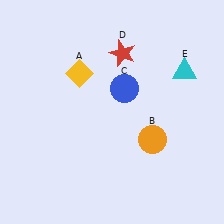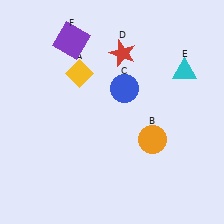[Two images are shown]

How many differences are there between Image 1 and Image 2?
There is 1 difference between the two images.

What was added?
A purple square (F) was added in Image 2.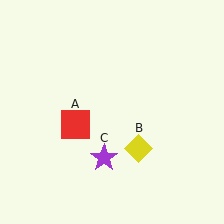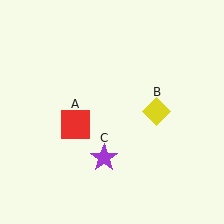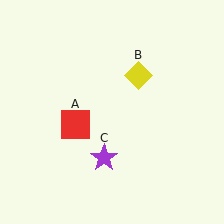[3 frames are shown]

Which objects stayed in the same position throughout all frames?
Red square (object A) and purple star (object C) remained stationary.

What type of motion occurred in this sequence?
The yellow diamond (object B) rotated counterclockwise around the center of the scene.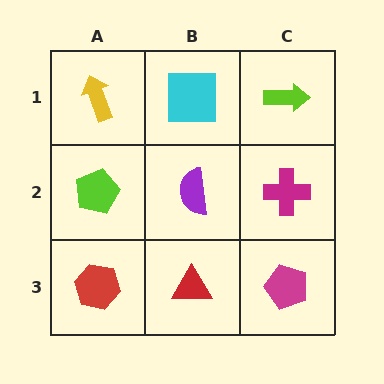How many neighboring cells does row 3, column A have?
2.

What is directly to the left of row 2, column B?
A lime pentagon.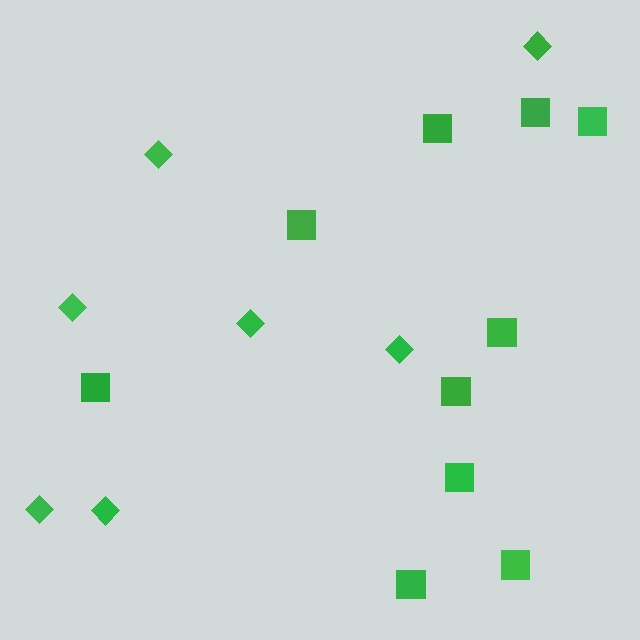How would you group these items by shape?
There are 2 groups: one group of diamonds (7) and one group of squares (10).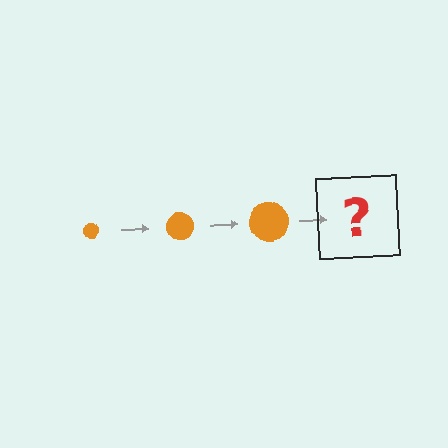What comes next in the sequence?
The next element should be an orange circle, larger than the previous one.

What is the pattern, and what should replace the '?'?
The pattern is that the circle gets progressively larger each step. The '?' should be an orange circle, larger than the previous one.